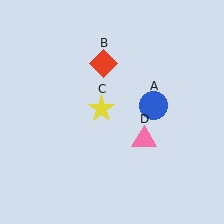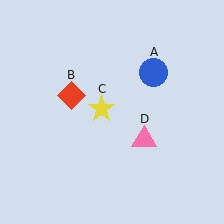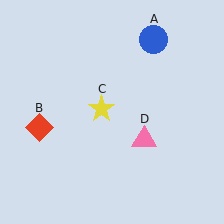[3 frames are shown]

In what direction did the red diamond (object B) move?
The red diamond (object B) moved down and to the left.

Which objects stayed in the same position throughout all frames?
Yellow star (object C) and pink triangle (object D) remained stationary.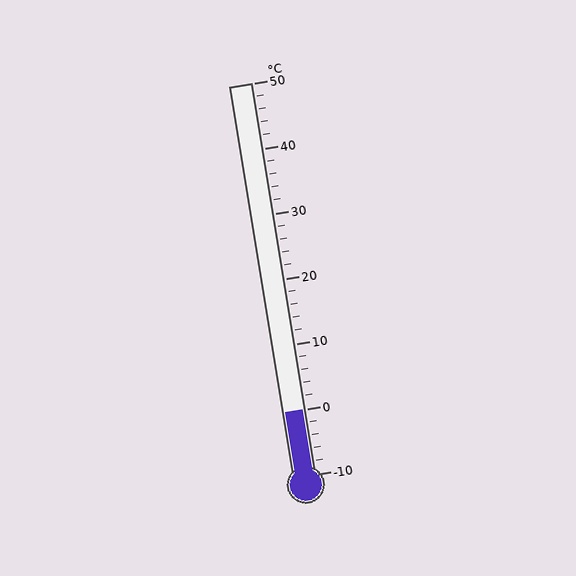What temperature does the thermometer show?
The thermometer shows approximately 0°C.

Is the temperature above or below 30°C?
The temperature is below 30°C.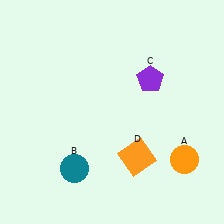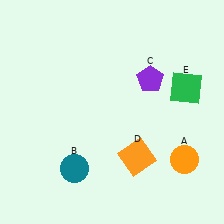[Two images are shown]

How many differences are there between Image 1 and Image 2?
There is 1 difference between the two images.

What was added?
A green square (E) was added in Image 2.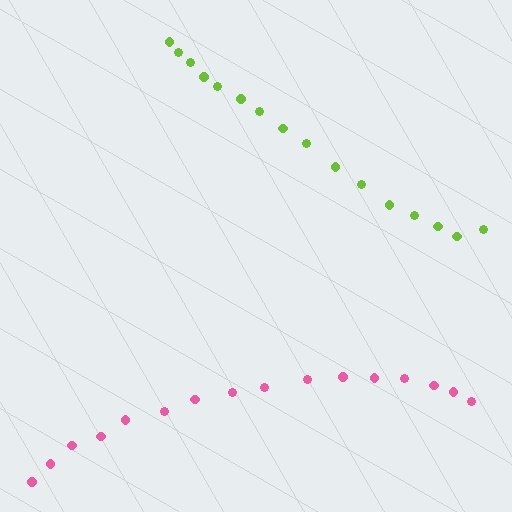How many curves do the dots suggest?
There are 2 distinct paths.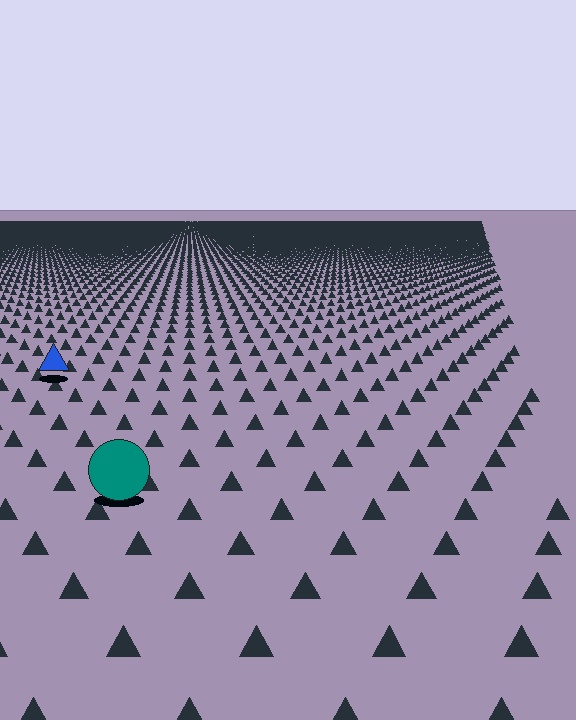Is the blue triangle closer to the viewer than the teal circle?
No. The teal circle is closer — you can tell from the texture gradient: the ground texture is coarser near it.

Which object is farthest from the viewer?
The blue triangle is farthest from the viewer. It appears smaller and the ground texture around it is denser.